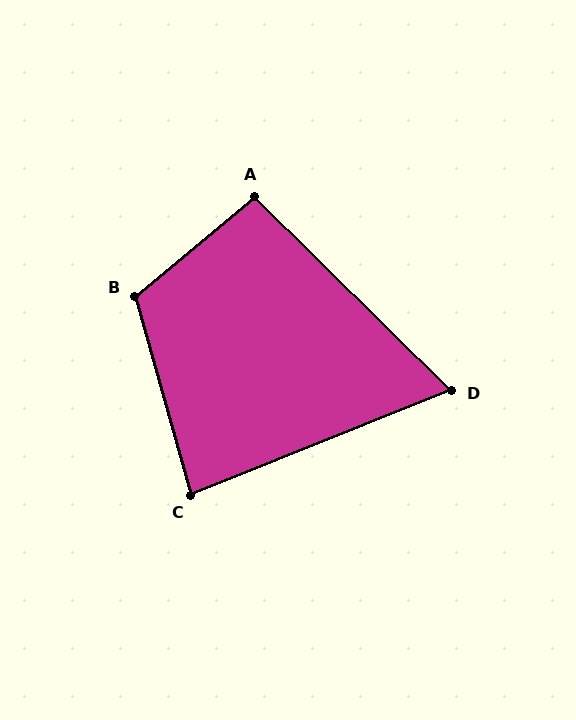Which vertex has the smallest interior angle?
D, at approximately 66 degrees.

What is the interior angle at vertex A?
Approximately 96 degrees (obtuse).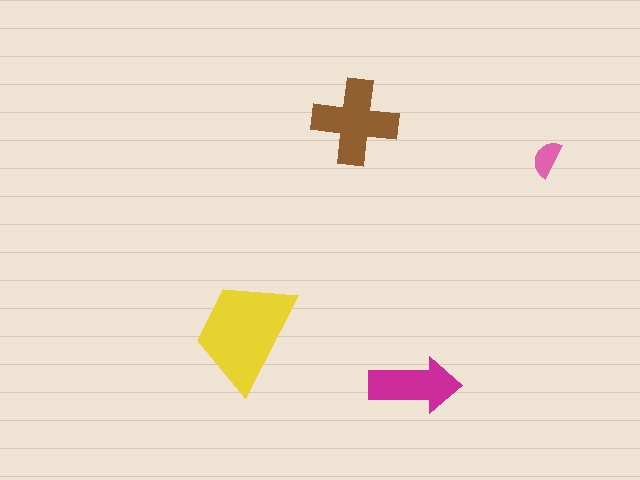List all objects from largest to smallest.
The yellow trapezoid, the brown cross, the magenta arrow, the pink semicircle.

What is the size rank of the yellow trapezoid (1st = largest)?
1st.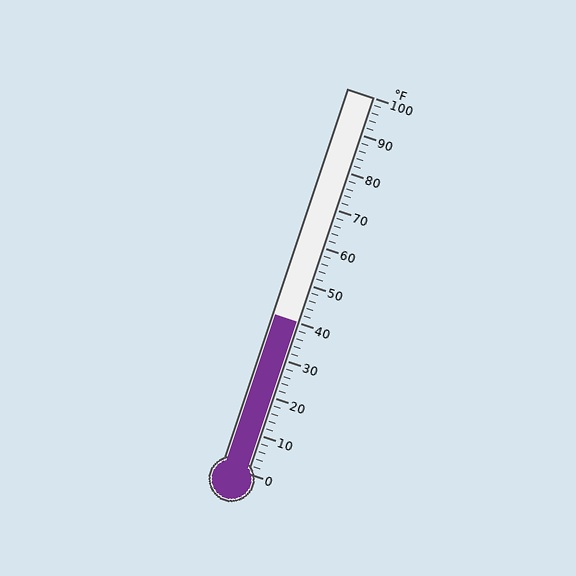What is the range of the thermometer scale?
The thermometer scale ranges from 0°F to 100°F.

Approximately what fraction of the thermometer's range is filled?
The thermometer is filled to approximately 40% of its range.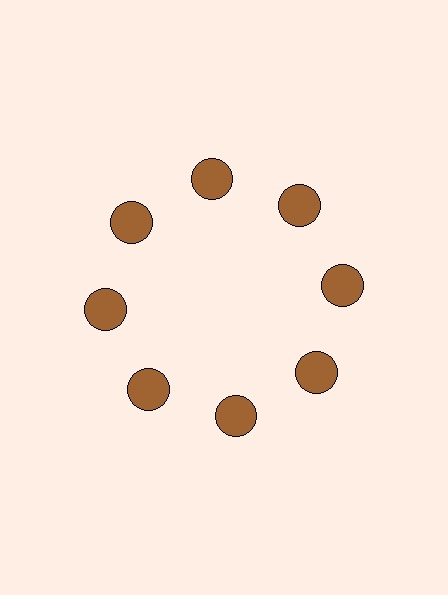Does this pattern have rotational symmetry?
Yes, this pattern has 8-fold rotational symmetry. It looks the same after rotating 45 degrees around the center.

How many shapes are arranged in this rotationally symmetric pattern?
There are 8 shapes, arranged in 8 groups of 1.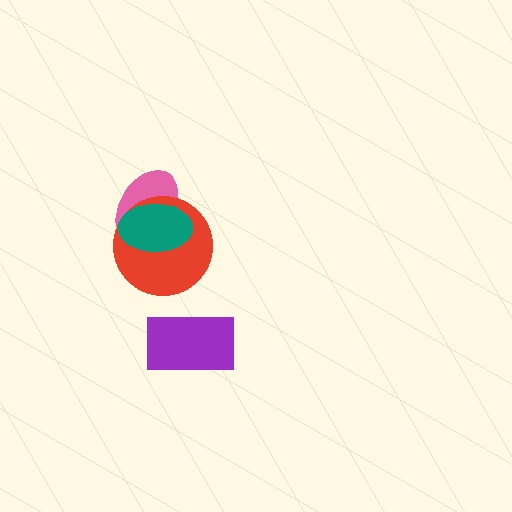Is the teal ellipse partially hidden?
No, no other shape covers it.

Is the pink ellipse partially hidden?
Yes, it is partially covered by another shape.